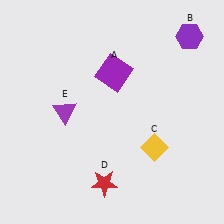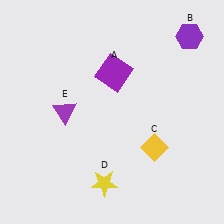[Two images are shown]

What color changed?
The star (D) changed from red in Image 1 to yellow in Image 2.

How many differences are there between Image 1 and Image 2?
There is 1 difference between the two images.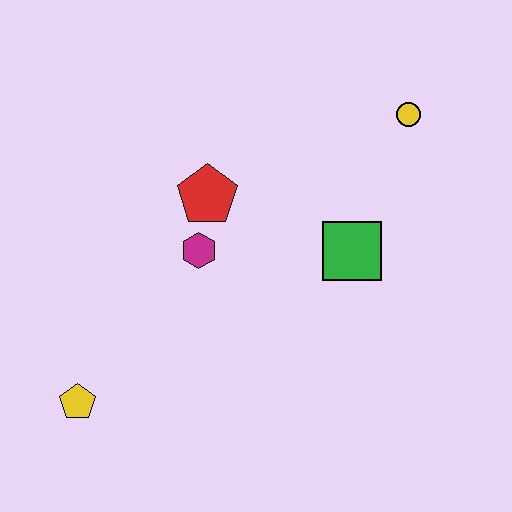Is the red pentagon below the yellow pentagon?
No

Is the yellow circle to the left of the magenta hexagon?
No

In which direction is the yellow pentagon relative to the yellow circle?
The yellow pentagon is to the left of the yellow circle.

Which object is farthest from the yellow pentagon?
The yellow circle is farthest from the yellow pentagon.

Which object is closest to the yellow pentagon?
The magenta hexagon is closest to the yellow pentagon.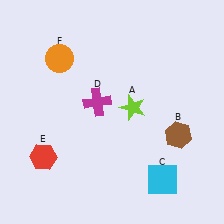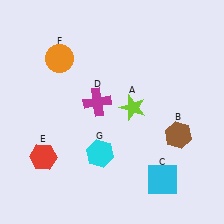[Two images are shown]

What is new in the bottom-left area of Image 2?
A cyan hexagon (G) was added in the bottom-left area of Image 2.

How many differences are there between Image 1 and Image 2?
There is 1 difference between the two images.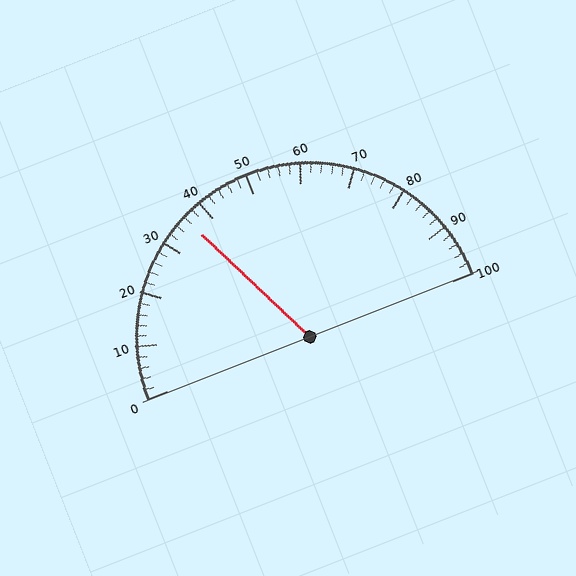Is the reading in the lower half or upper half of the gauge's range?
The reading is in the lower half of the range (0 to 100).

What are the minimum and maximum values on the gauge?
The gauge ranges from 0 to 100.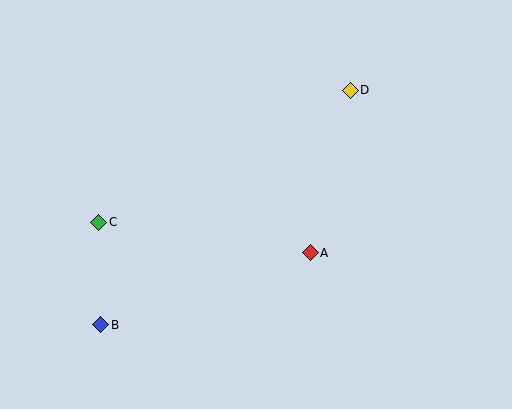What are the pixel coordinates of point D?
Point D is at (350, 90).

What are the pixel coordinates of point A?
Point A is at (310, 253).